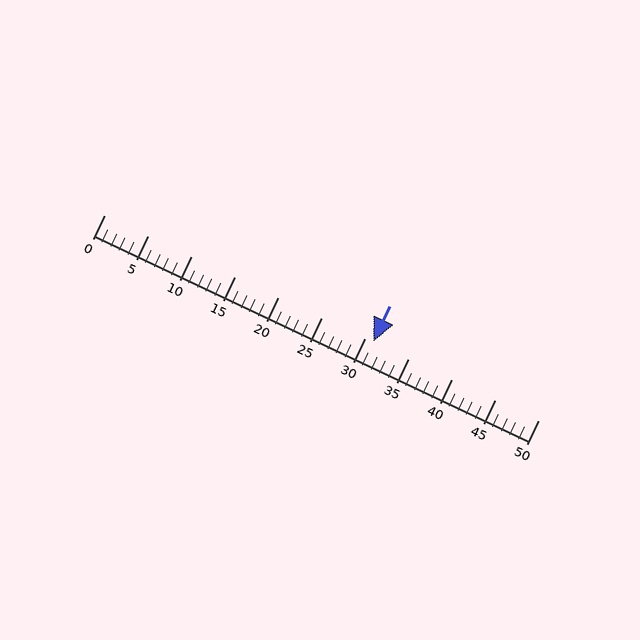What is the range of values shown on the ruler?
The ruler shows values from 0 to 50.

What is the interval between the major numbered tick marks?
The major tick marks are spaced 5 units apart.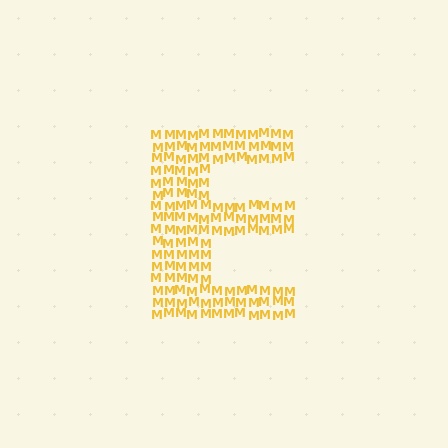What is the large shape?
The large shape is the letter E.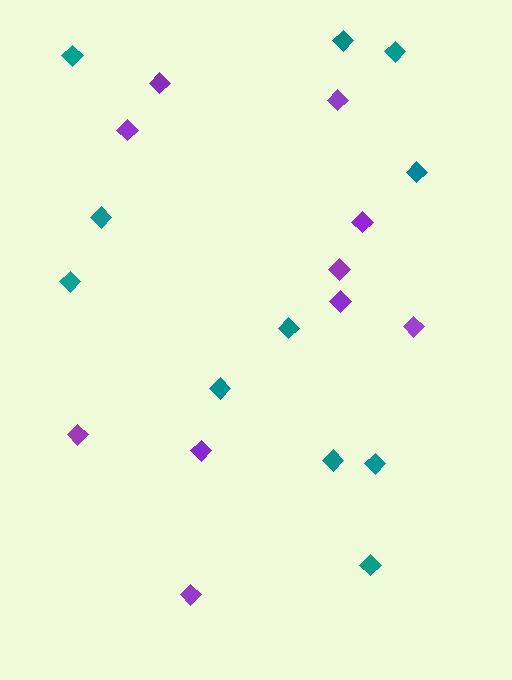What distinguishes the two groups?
There are 2 groups: one group of purple diamonds (10) and one group of teal diamonds (11).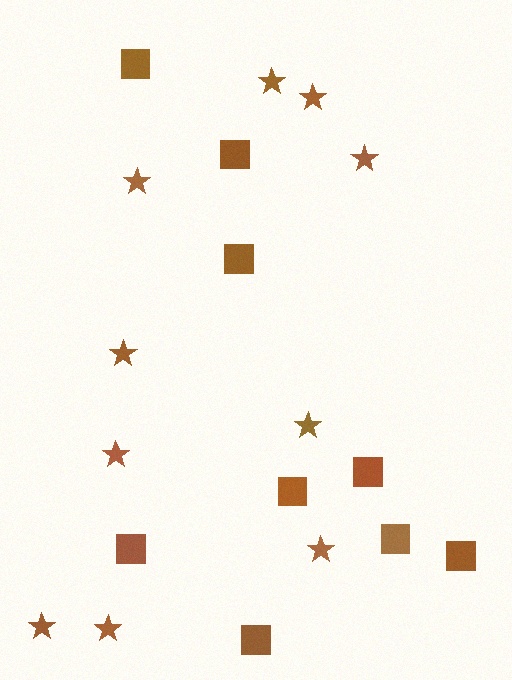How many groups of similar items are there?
There are 2 groups: one group of squares (9) and one group of stars (10).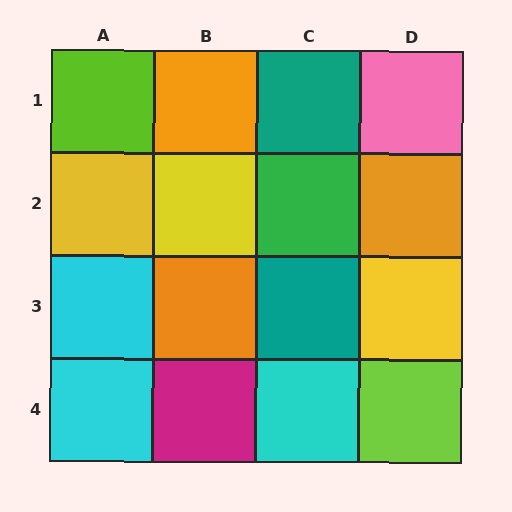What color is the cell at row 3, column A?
Cyan.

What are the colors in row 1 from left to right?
Lime, orange, teal, pink.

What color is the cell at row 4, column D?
Lime.